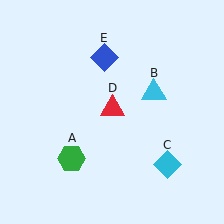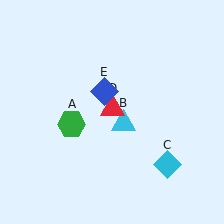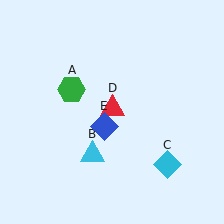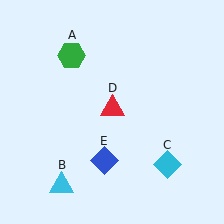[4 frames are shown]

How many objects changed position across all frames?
3 objects changed position: green hexagon (object A), cyan triangle (object B), blue diamond (object E).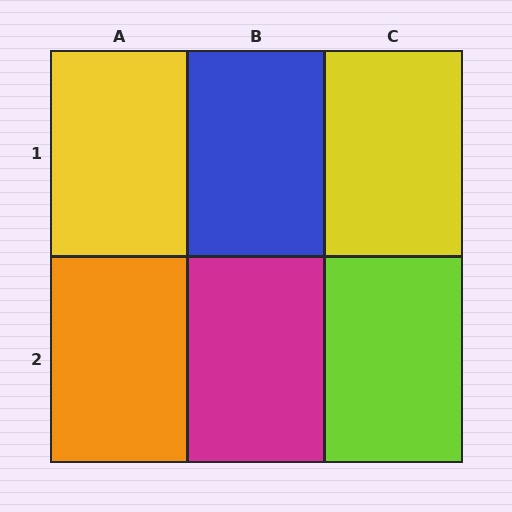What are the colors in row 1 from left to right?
Yellow, blue, yellow.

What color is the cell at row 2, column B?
Magenta.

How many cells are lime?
1 cell is lime.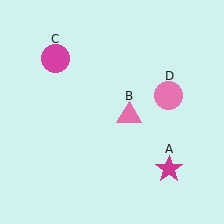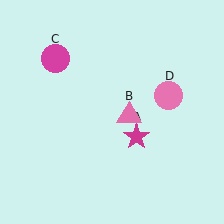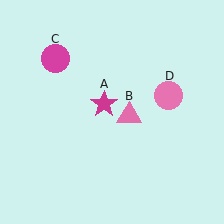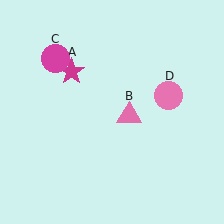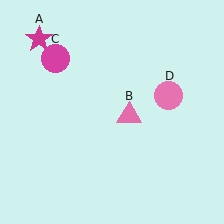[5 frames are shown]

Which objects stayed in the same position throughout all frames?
Pink triangle (object B) and magenta circle (object C) and pink circle (object D) remained stationary.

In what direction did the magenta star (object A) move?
The magenta star (object A) moved up and to the left.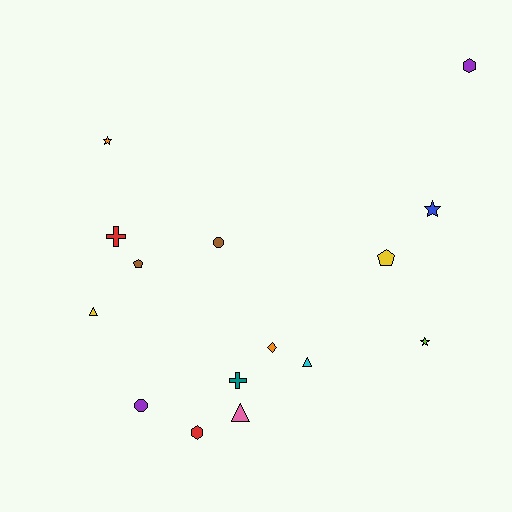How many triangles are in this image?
There are 3 triangles.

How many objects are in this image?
There are 15 objects.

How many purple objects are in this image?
There are 2 purple objects.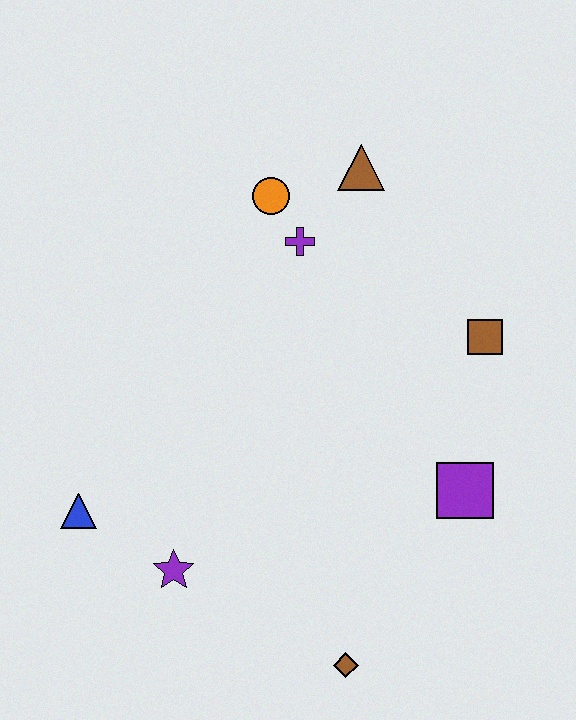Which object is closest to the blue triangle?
The purple star is closest to the blue triangle.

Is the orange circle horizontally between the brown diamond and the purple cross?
No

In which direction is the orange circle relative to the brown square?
The orange circle is to the left of the brown square.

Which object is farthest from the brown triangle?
The brown diamond is farthest from the brown triangle.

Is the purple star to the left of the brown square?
Yes